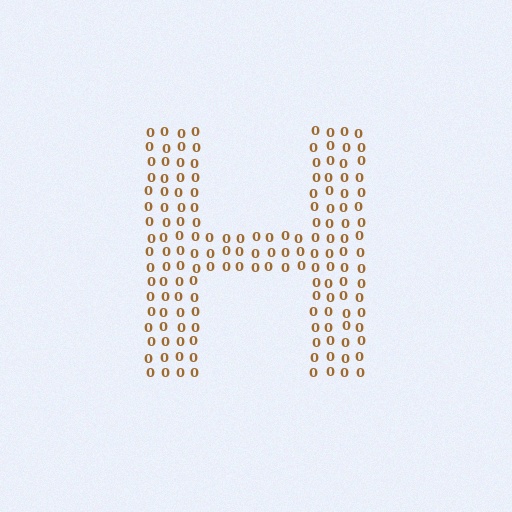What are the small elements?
The small elements are digit 0's.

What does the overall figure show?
The overall figure shows the letter H.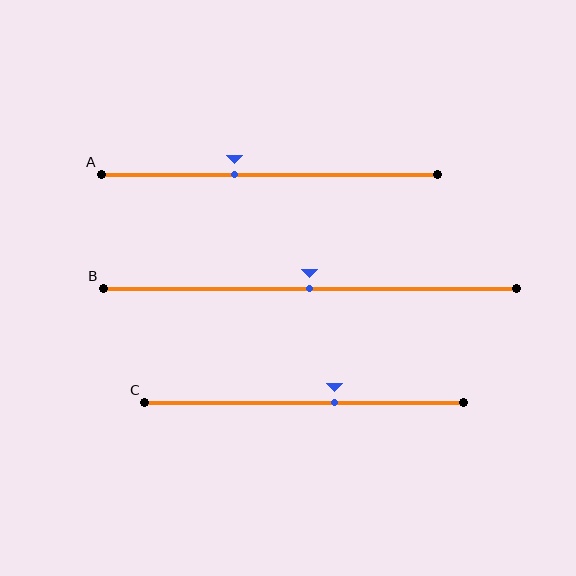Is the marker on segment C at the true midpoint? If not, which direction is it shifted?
No, the marker on segment C is shifted to the right by about 10% of the segment length.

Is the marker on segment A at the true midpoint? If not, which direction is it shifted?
No, the marker on segment A is shifted to the left by about 10% of the segment length.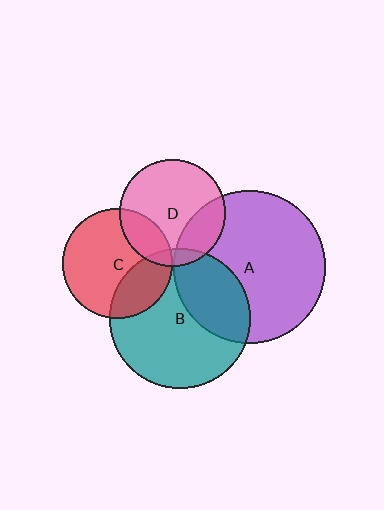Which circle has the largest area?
Circle A (purple).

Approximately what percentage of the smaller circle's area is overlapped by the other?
Approximately 30%.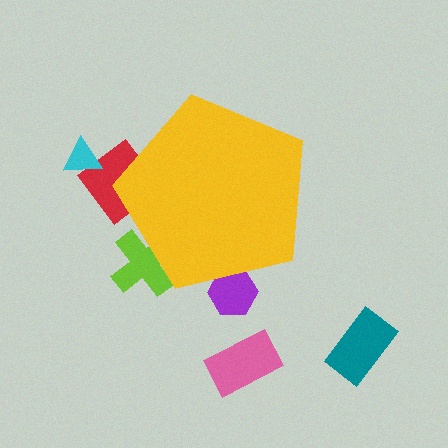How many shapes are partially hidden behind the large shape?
3 shapes are partially hidden.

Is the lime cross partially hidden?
Yes, the lime cross is partially hidden behind the yellow pentagon.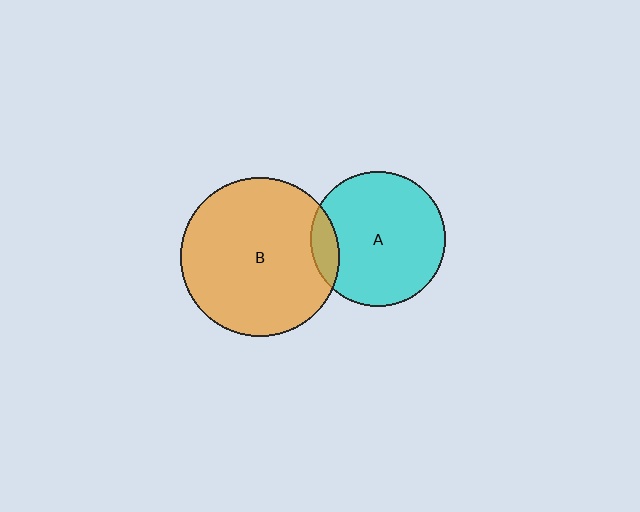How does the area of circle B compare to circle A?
Approximately 1.4 times.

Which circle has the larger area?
Circle B (orange).